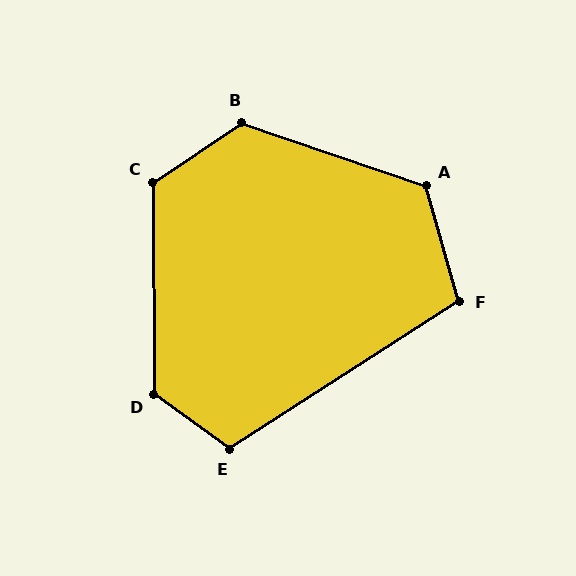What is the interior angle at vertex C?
Approximately 124 degrees (obtuse).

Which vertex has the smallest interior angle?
F, at approximately 107 degrees.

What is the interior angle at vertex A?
Approximately 125 degrees (obtuse).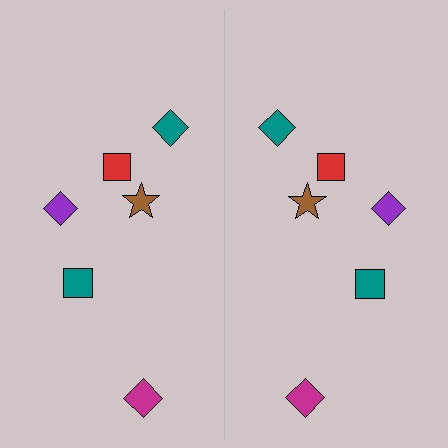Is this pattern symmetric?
Yes, this pattern has bilateral (reflection) symmetry.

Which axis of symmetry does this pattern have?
The pattern has a vertical axis of symmetry running through the center of the image.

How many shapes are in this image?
There are 12 shapes in this image.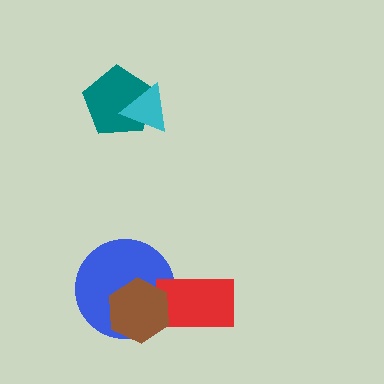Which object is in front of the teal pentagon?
The cyan triangle is in front of the teal pentagon.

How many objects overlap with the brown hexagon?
2 objects overlap with the brown hexagon.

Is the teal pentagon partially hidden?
Yes, it is partially covered by another shape.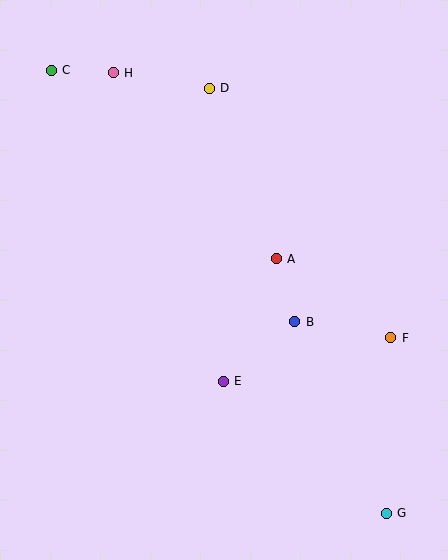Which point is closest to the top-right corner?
Point D is closest to the top-right corner.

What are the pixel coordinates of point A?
Point A is at (276, 259).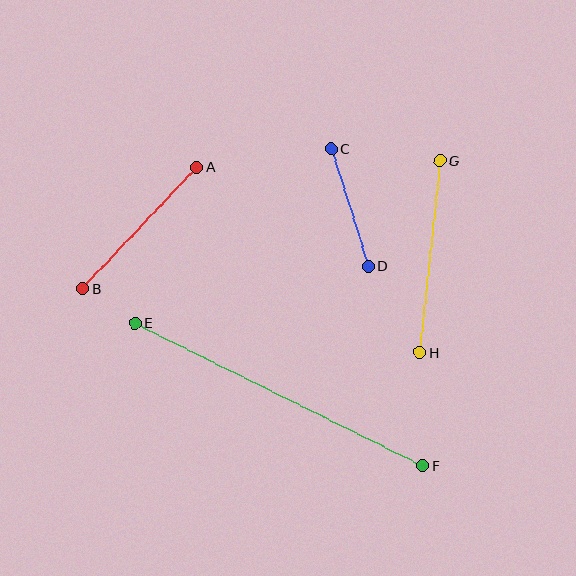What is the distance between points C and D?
The distance is approximately 123 pixels.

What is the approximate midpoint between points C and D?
The midpoint is at approximately (350, 207) pixels.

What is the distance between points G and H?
The distance is approximately 193 pixels.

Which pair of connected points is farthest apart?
Points E and F are farthest apart.